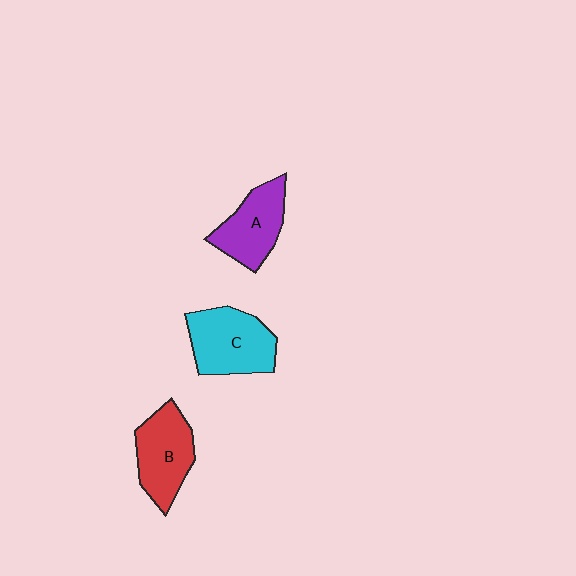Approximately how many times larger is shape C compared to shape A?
Approximately 1.2 times.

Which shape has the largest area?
Shape C (cyan).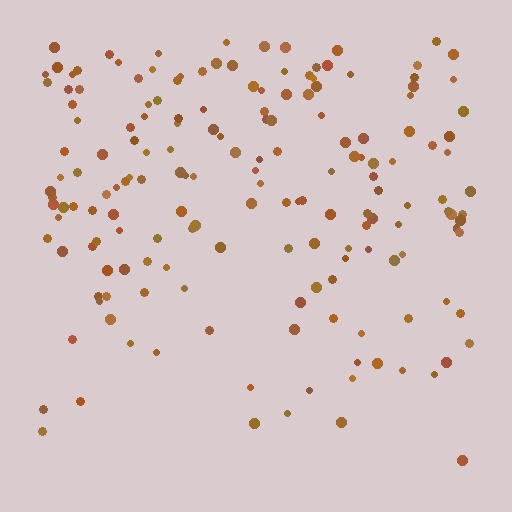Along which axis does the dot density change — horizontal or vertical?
Vertical.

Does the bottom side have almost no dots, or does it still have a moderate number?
Still a moderate number, just noticeably fewer than the top.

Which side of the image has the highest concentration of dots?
The top.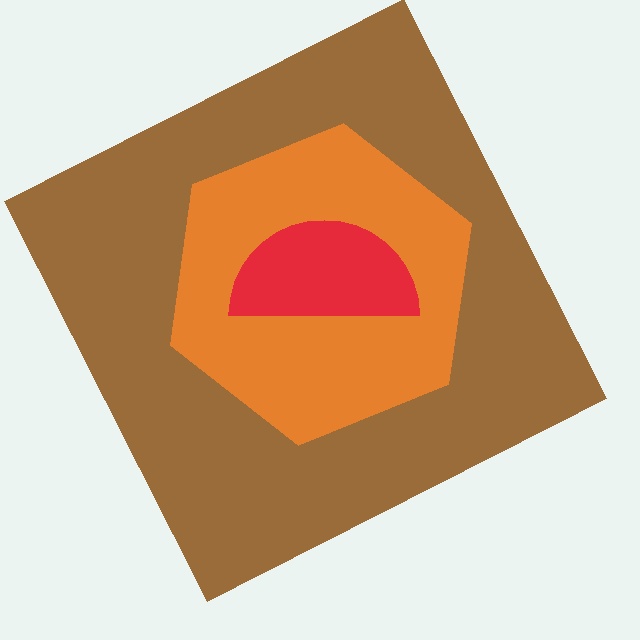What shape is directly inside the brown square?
The orange hexagon.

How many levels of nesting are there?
3.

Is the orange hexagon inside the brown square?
Yes.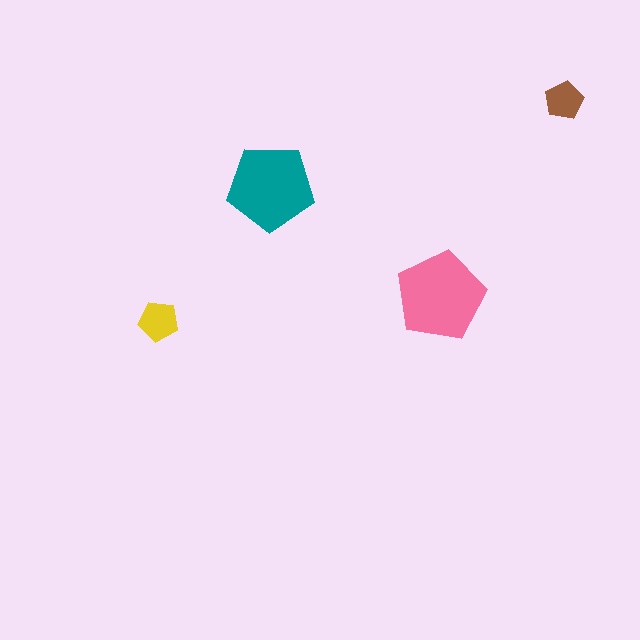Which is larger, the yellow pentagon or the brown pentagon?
The yellow one.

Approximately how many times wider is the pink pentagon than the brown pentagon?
About 2.5 times wider.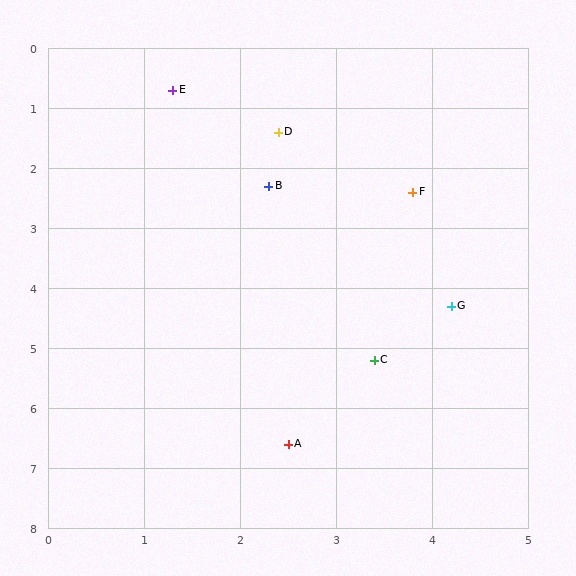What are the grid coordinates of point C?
Point C is at approximately (3.4, 5.2).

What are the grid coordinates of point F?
Point F is at approximately (3.8, 2.4).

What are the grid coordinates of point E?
Point E is at approximately (1.3, 0.7).